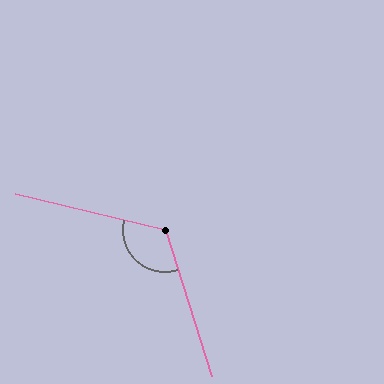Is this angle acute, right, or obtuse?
It is obtuse.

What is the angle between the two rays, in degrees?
Approximately 121 degrees.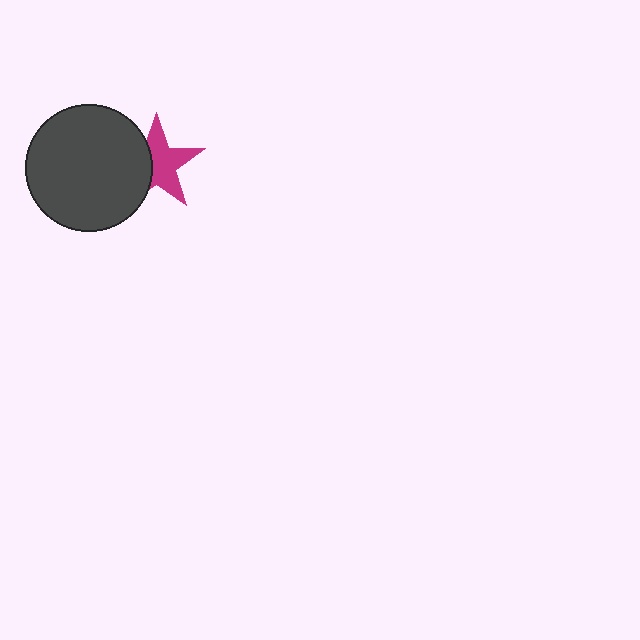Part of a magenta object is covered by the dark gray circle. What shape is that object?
It is a star.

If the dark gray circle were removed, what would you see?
You would see the complete magenta star.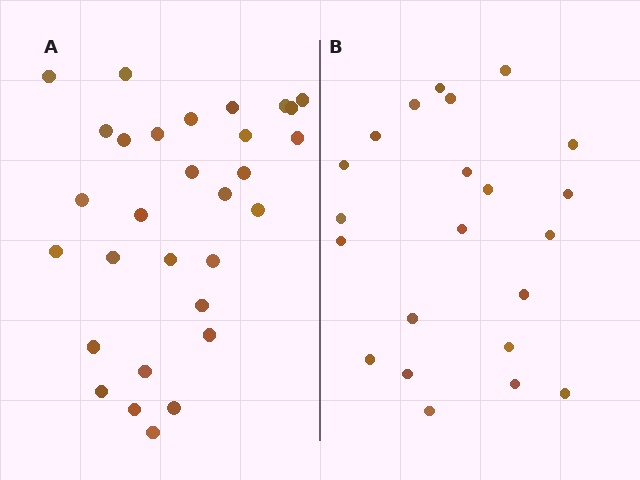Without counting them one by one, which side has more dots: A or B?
Region A (the left region) has more dots.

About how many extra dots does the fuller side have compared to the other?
Region A has roughly 8 or so more dots than region B.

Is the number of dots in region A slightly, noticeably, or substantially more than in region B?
Region A has noticeably more, but not dramatically so. The ratio is roughly 1.4 to 1.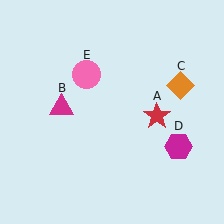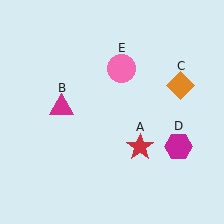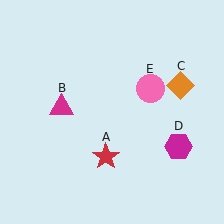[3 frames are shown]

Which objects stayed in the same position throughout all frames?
Magenta triangle (object B) and orange diamond (object C) and magenta hexagon (object D) remained stationary.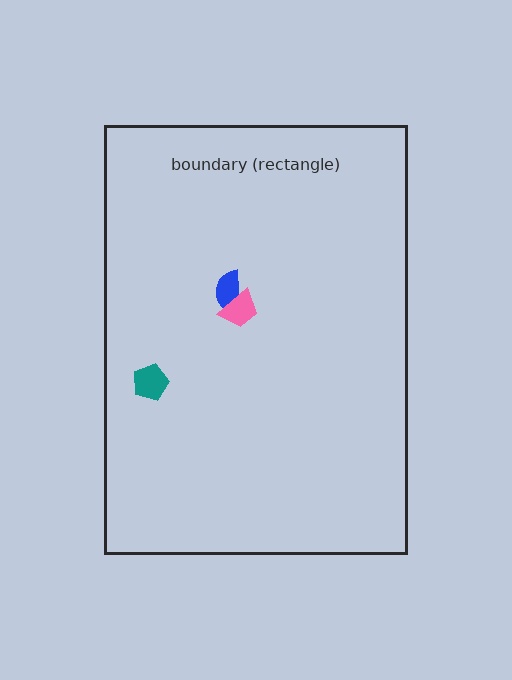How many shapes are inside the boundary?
3 inside, 0 outside.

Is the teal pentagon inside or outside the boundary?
Inside.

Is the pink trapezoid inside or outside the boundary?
Inside.